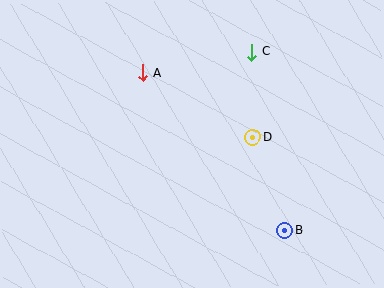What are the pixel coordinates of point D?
Point D is at (253, 137).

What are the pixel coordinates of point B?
Point B is at (285, 230).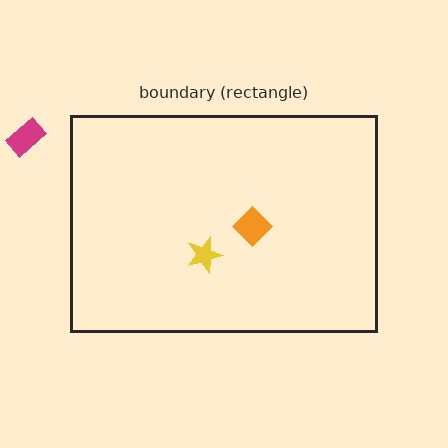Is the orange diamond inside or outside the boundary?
Inside.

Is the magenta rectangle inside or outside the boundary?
Outside.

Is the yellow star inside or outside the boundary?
Inside.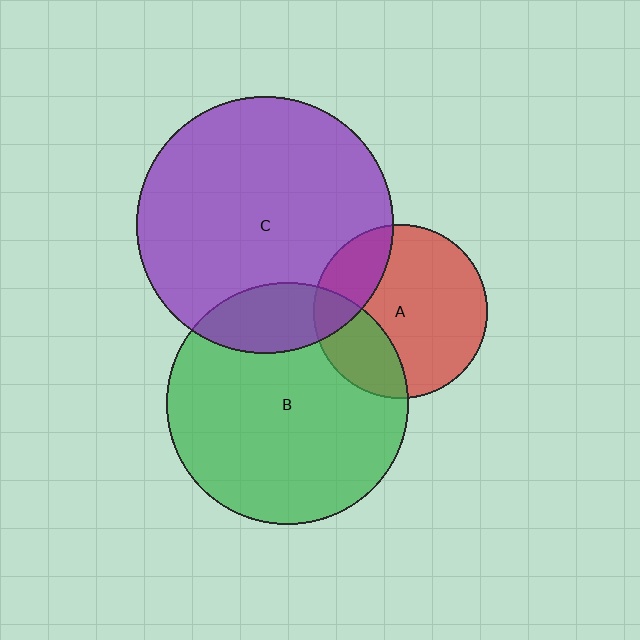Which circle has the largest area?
Circle C (purple).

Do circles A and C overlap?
Yes.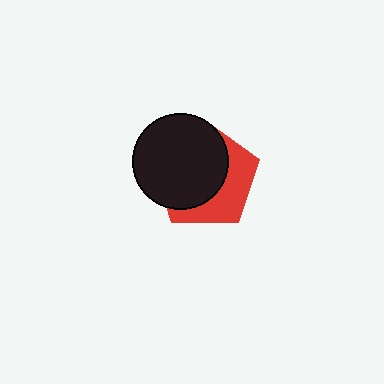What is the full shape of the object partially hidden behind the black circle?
The partially hidden object is a red pentagon.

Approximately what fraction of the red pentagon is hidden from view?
Roughly 61% of the red pentagon is hidden behind the black circle.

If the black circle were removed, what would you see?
You would see the complete red pentagon.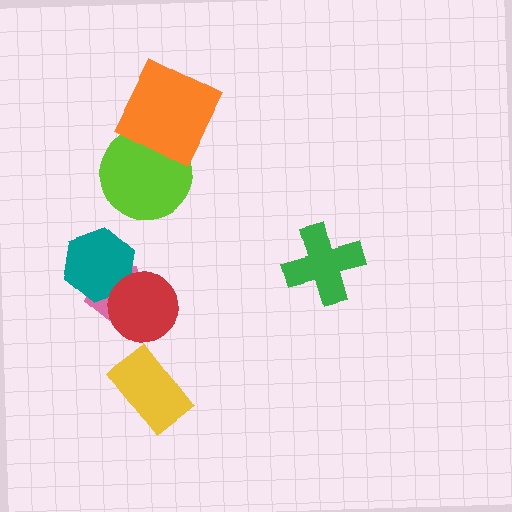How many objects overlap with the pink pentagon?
2 objects overlap with the pink pentagon.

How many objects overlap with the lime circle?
1 object overlaps with the lime circle.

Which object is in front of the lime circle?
The orange square is in front of the lime circle.